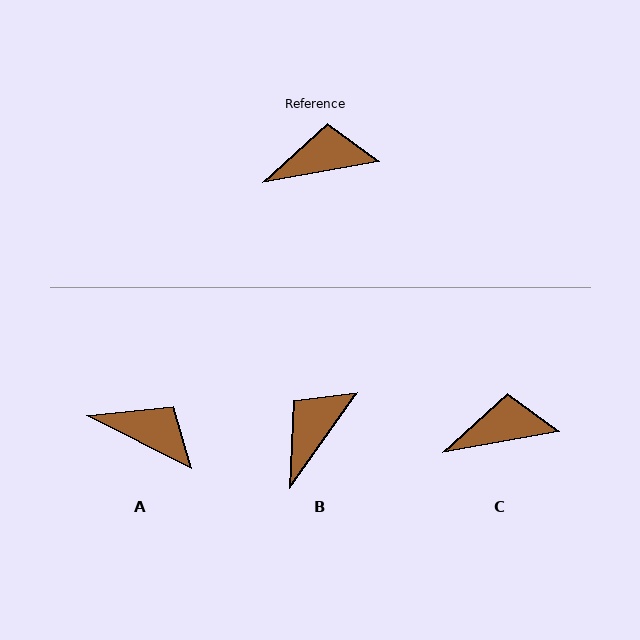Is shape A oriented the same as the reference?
No, it is off by about 36 degrees.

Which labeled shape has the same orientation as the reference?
C.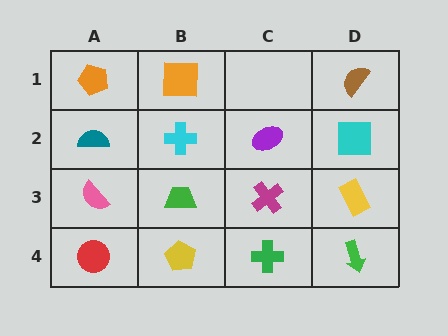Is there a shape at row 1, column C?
No, that cell is empty.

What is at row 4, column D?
A green arrow.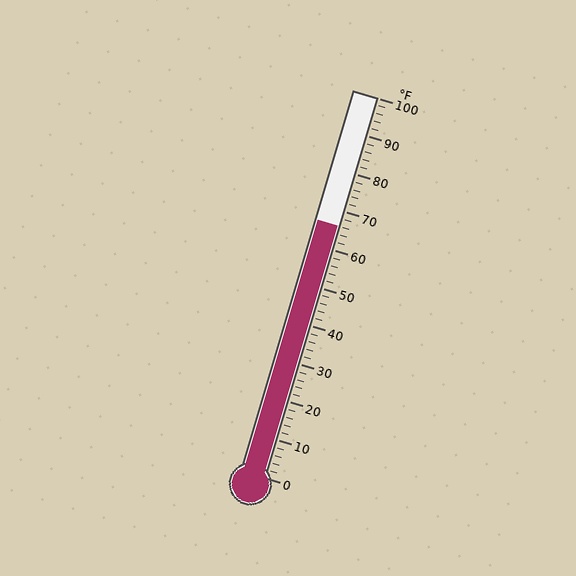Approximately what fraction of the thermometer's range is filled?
The thermometer is filled to approximately 65% of its range.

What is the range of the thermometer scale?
The thermometer scale ranges from 0°F to 100°F.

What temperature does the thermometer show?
The thermometer shows approximately 66°F.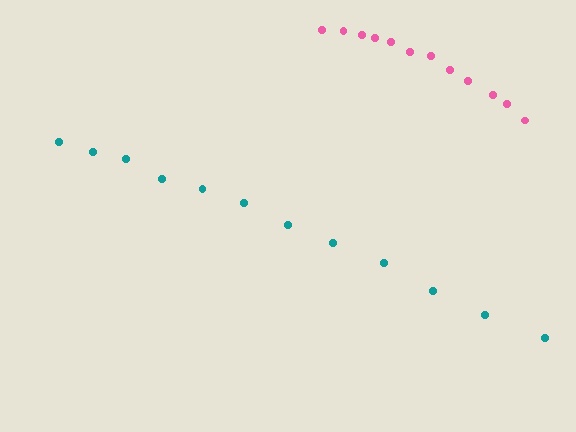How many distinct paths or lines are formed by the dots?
There are 2 distinct paths.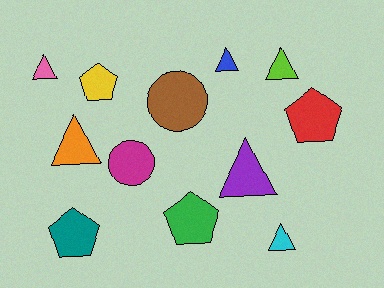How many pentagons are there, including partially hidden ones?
There are 4 pentagons.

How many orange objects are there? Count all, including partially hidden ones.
There is 1 orange object.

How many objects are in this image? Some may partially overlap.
There are 12 objects.